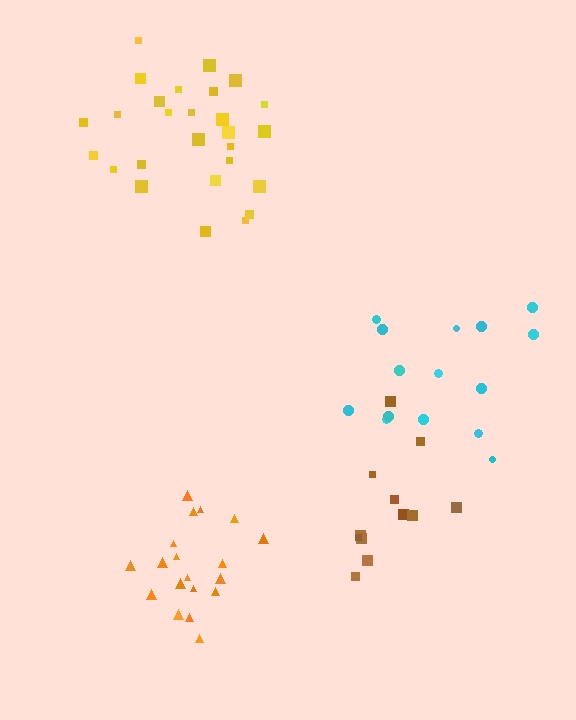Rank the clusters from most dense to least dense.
orange, brown, cyan, yellow.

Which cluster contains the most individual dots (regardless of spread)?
Yellow (28).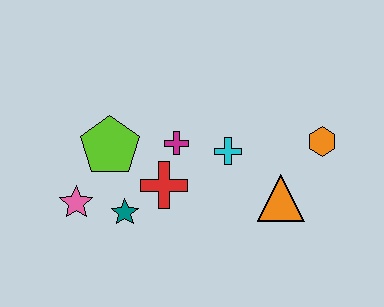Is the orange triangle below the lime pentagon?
Yes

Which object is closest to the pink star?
The teal star is closest to the pink star.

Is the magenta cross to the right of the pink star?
Yes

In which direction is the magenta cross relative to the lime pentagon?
The magenta cross is to the right of the lime pentagon.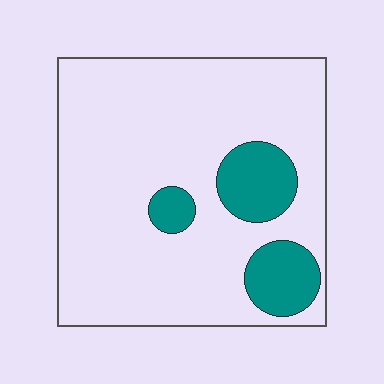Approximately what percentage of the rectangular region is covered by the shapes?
Approximately 15%.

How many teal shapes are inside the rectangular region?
3.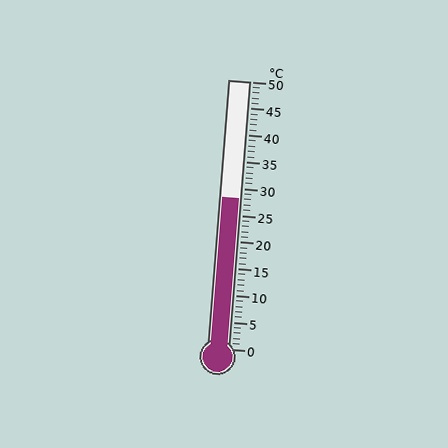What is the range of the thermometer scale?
The thermometer scale ranges from 0°C to 50°C.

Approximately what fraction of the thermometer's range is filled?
The thermometer is filled to approximately 55% of its range.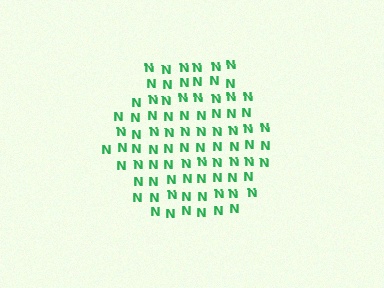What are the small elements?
The small elements are letter N's.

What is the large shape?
The large shape is a hexagon.